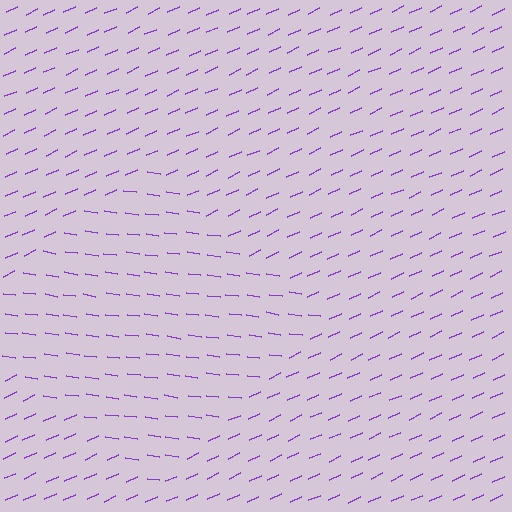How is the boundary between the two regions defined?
The boundary is defined purely by a change in line orientation (approximately 33 degrees difference). All lines are the same color and thickness.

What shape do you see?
I see a diamond.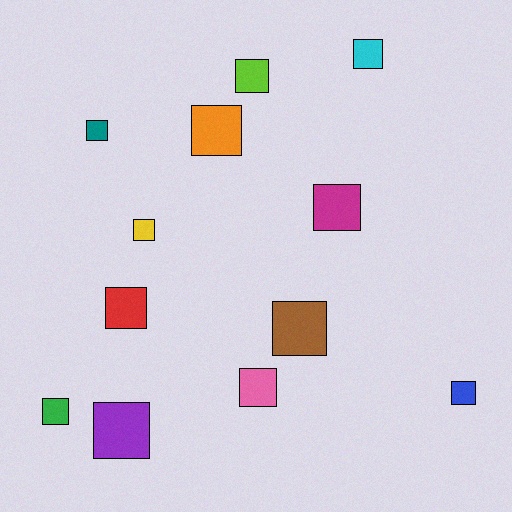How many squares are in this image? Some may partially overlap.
There are 12 squares.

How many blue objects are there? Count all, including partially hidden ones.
There is 1 blue object.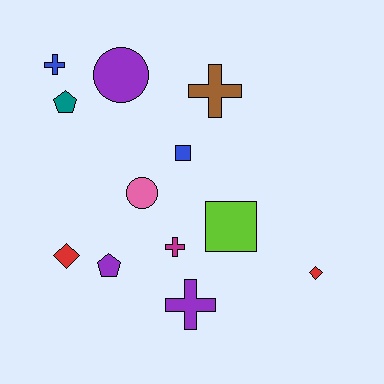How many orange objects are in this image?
There are no orange objects.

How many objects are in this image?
There are 12 objects.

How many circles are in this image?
There are 2 circles.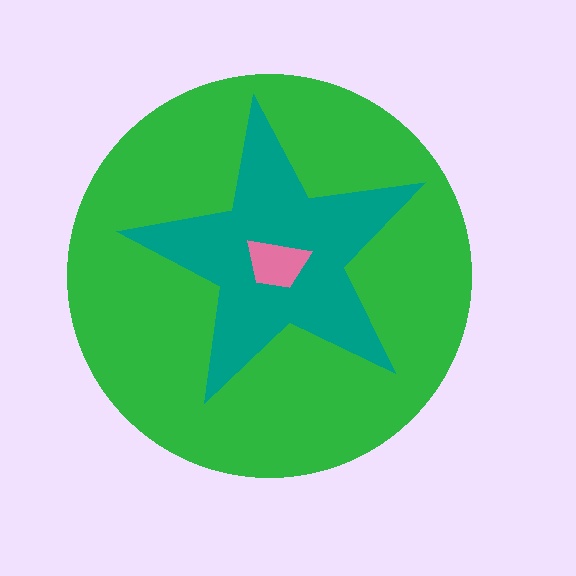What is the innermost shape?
The pink trapezoid.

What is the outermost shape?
The green circle.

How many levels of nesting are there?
3.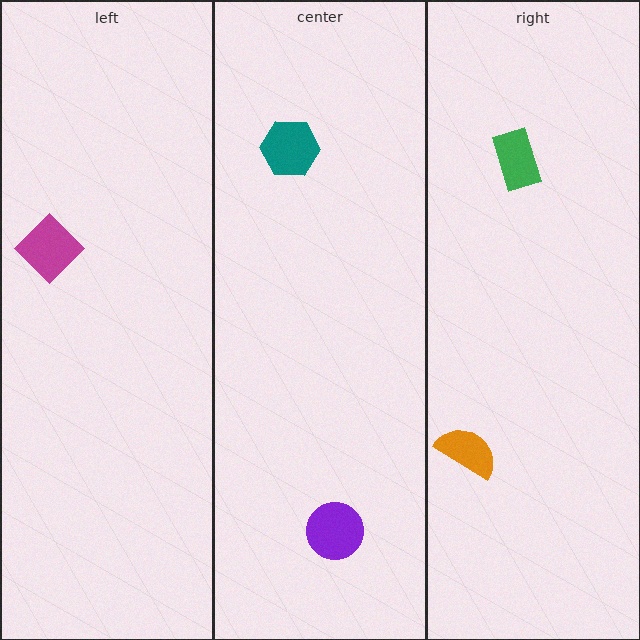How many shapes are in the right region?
2.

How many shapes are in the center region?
2.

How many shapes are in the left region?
1.